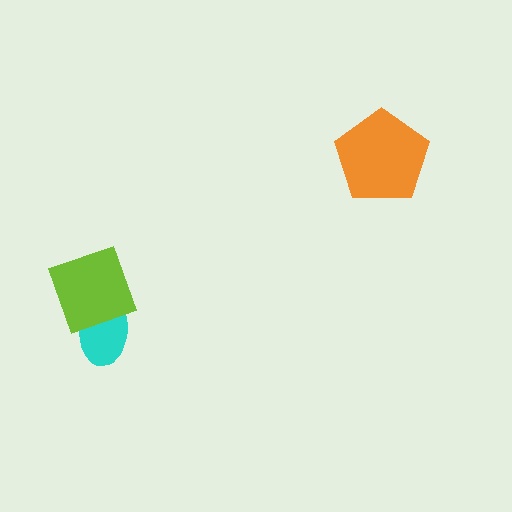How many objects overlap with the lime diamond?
1 object overlaps with the lime diamond.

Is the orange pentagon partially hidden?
No, no other shape covers it.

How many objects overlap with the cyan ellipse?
1 object overlaps with the cyan ellipse.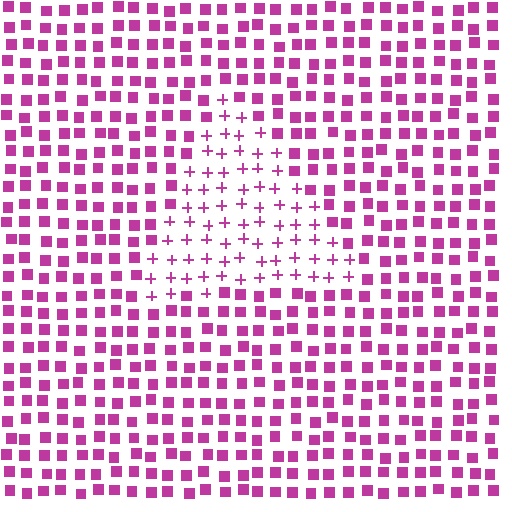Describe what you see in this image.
The image is filled with small magenta elements arranged in a uniform grid. A triangle-shaped region contains plus signs, while the surrounding area contains squares. The boundary is defined purely by the change in element shape.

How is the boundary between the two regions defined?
The boundary is defined by a change in element shape: plus signs inside vs. squares outside. All elements share the same color and spacing.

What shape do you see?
I see a triangle.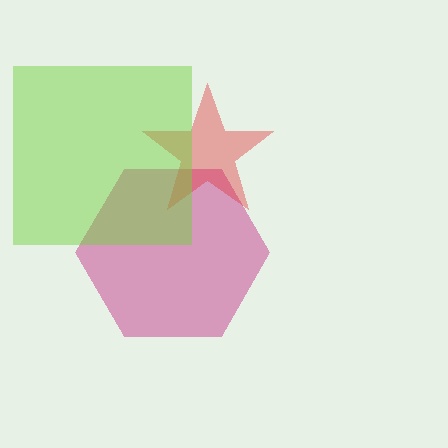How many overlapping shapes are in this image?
There are 3 overlapping shapes in the image.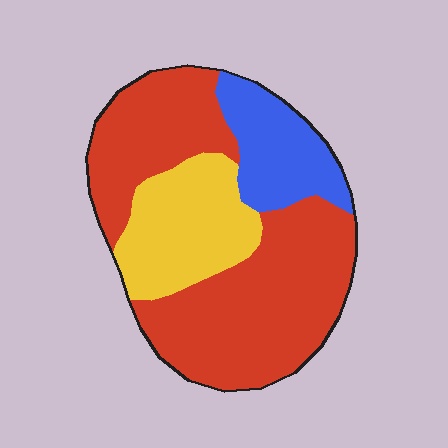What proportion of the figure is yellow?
Yellow covers about 25% of the figure.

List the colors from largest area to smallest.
From largest to smallest: red, yellow, blue.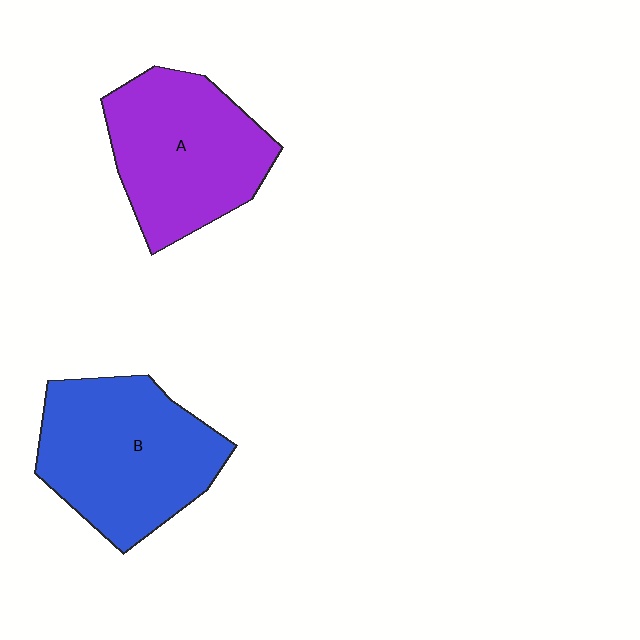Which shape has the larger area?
Shape B (blue).